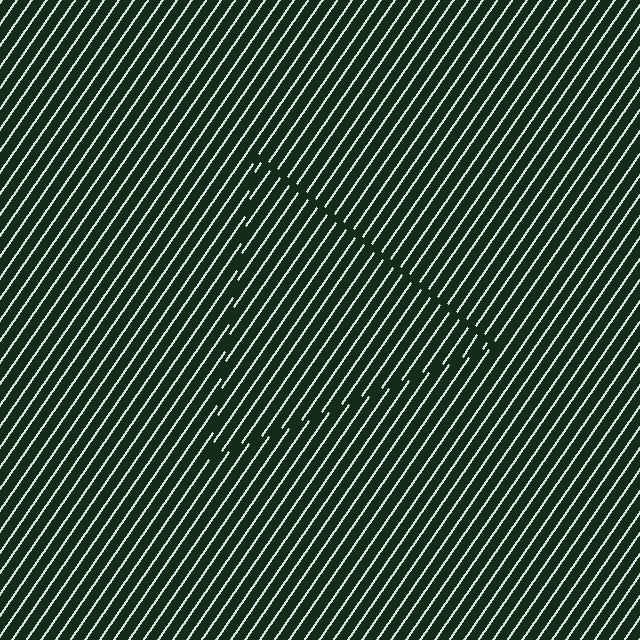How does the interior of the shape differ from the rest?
The interior of the shape contains the same grating, shifted by half a period — the contour is defined by the phase discontinuity where line-ends from the inner and outer gratings abut.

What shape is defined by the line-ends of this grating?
An illusory triangle. The interior of the shape contains the same grating, shifted by half a period — the contour is defined by the phase discontinuity where line-ends from the inner and outer gratings abut.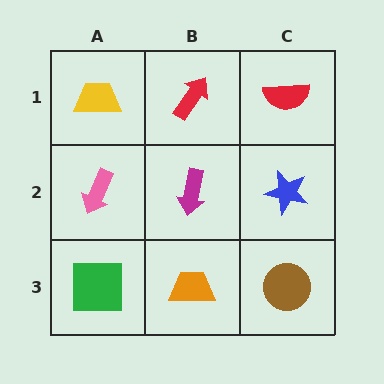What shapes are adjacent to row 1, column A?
A pink arrow (row 2, column A), a red arrow (row 1, column B).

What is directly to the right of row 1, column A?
A red arrow.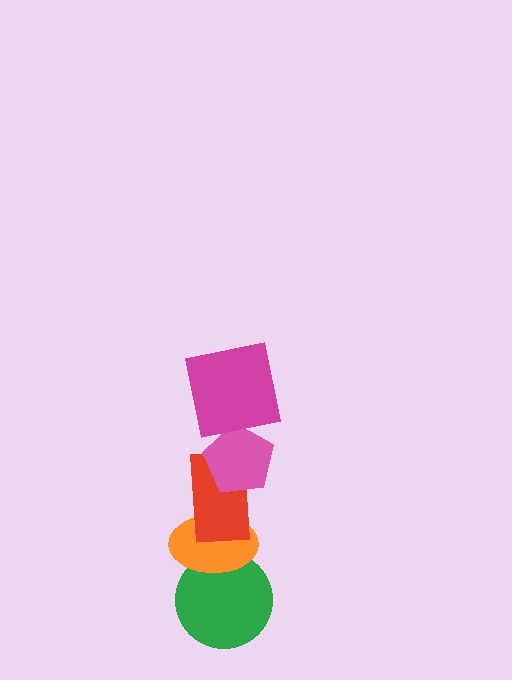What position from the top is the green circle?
The green circle is 5th from the top.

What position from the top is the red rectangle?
The red rectangle is 3rd from the top.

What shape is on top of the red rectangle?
The pink pentagon is on top of the red rectangle.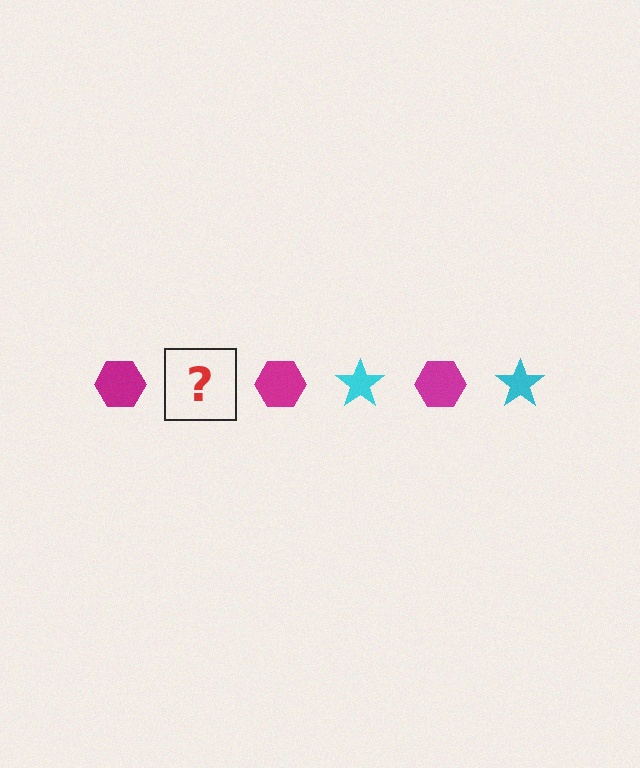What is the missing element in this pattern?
The missing element is a cyan star.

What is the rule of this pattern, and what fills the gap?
The rule is that the pattern alternates between magenta hexagon and cyan star. The gap should be filled with a cyan star.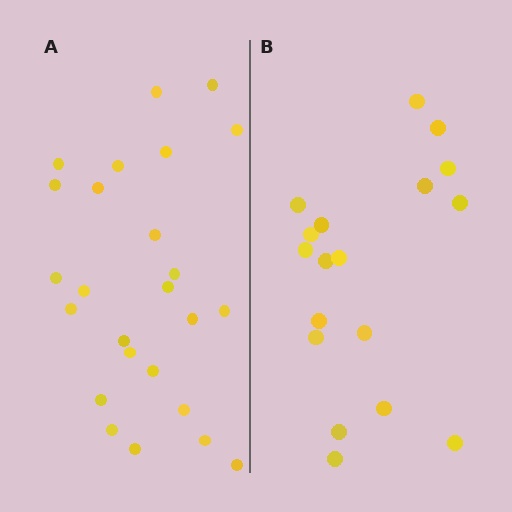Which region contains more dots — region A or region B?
Region A (the left region) has more dots.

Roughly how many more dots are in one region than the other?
Region A has roughly 8 or so more dots than region B.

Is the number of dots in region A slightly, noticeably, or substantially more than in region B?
Region A has noticeably more, but not dramatically so. The ratio is roughly 1.4 to 1.